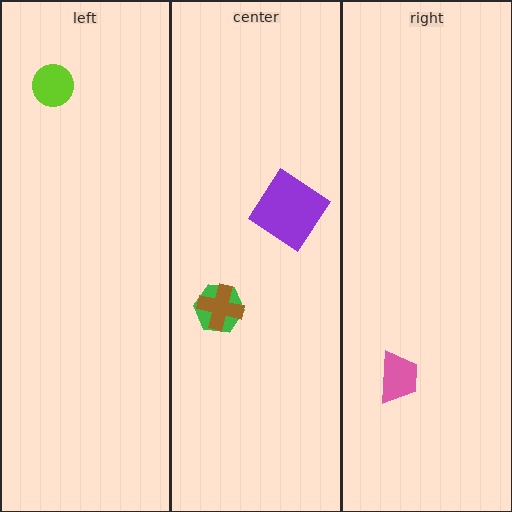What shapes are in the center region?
The green hexagon, the purple diamond, the brown cross.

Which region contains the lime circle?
The left region.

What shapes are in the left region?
The lime circle.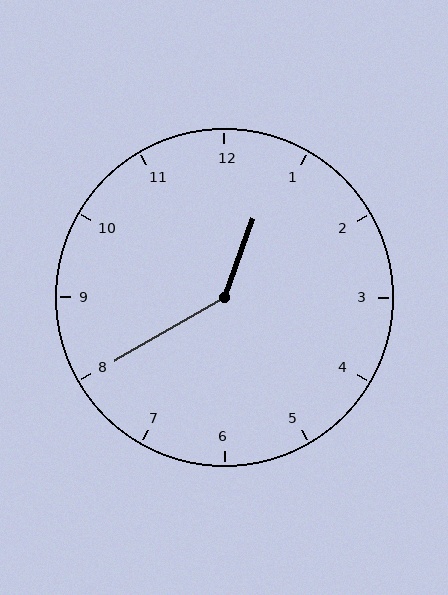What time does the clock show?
12:40.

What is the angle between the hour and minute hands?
Approximately 140 degrees.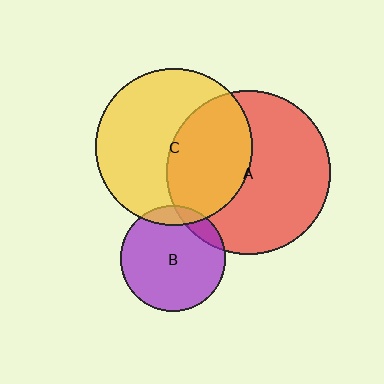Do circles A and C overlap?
Yes.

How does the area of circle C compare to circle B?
Approximately 2.2 times.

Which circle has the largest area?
Circle A (red).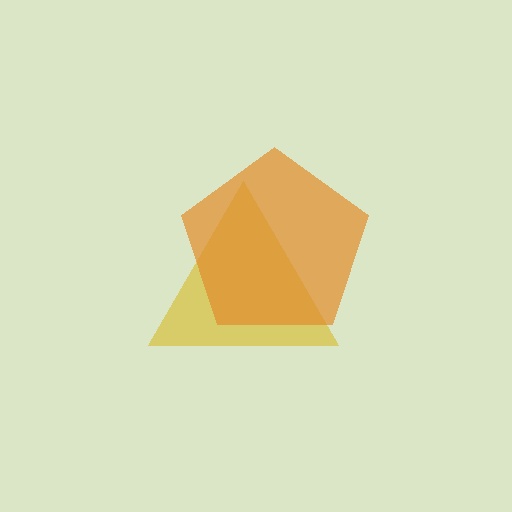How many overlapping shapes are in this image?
There are 2 overlapping shapes in the image.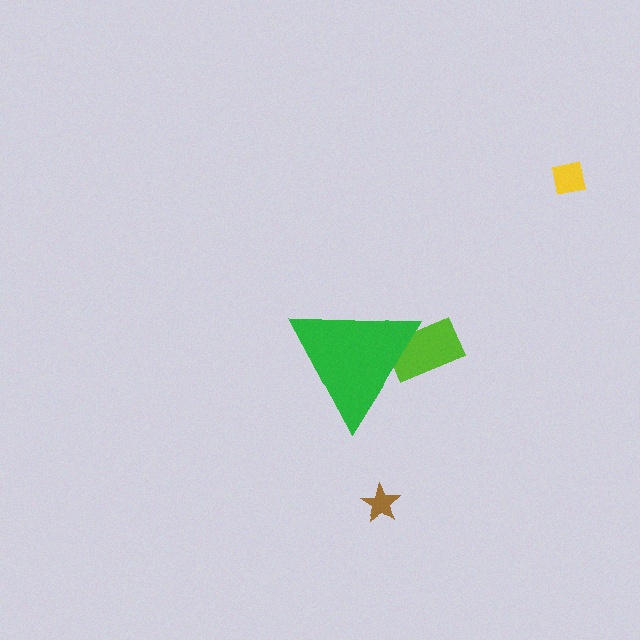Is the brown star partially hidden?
No, the brown star is fully visible.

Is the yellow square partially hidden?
No, the yellow square is fully visible.